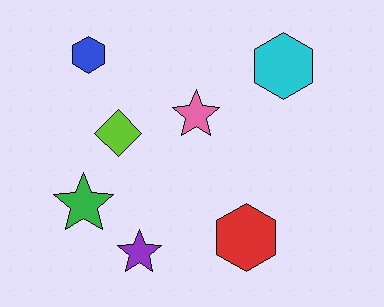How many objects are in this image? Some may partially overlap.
There are 7 objects.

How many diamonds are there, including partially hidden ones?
There is 1 diamond.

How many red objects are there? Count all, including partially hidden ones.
There is 1 red object.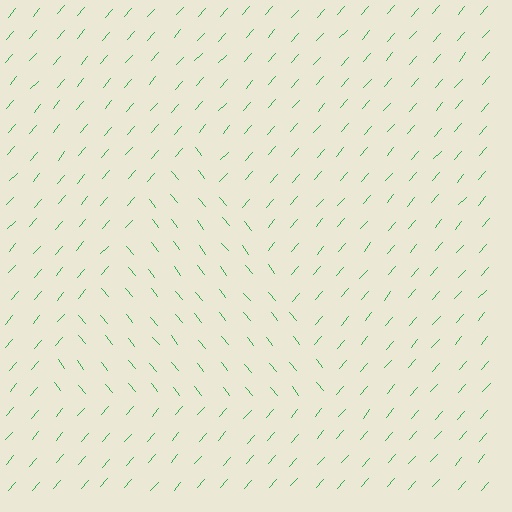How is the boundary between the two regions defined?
The boundary is defined purely by a change in line orientation (approximately 80 degrees difference). All lines are the same color and thickness.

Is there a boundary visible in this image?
Yes, there is a texture boundary formed by a change in line orientation.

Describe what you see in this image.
The image is filled with small green line segments. A triangle region in the image has lines oriented differently from the surrounding lines, creating a visible texture boundary.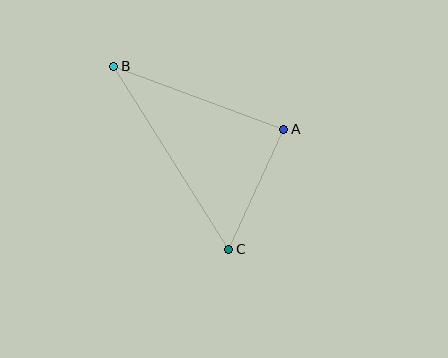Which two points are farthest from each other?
Points B and C are farthest from each other.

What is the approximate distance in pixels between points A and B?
The distance between A and B is approximately 181 pixels.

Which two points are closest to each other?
Points A and C are closest to each other.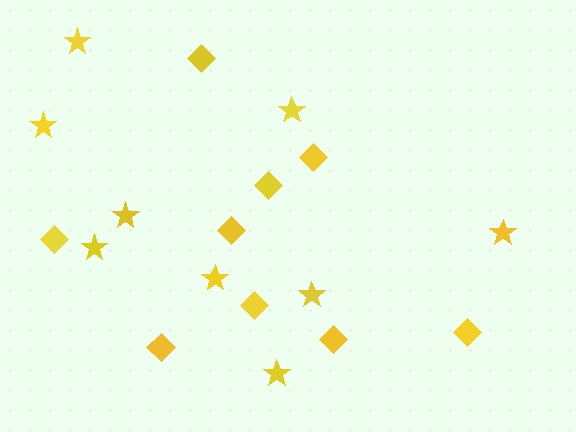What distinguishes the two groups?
There are 2 groups: one group of stars (9) and one group of diamonds (9).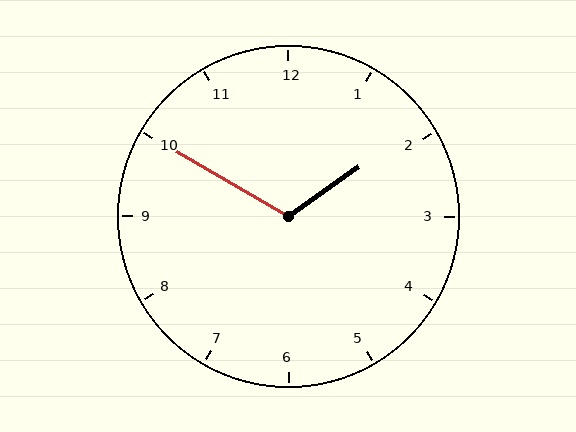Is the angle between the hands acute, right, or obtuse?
It is obtuse.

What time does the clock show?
1:50.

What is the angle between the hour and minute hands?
Approximately 115 degrees.